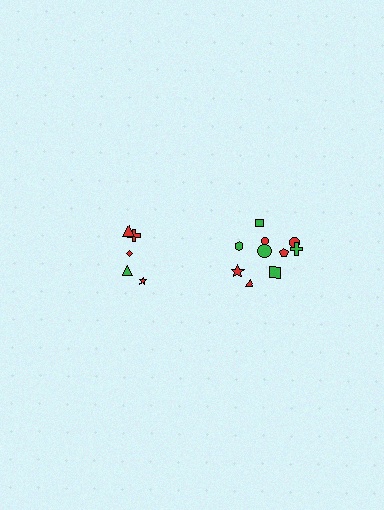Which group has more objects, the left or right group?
The right group.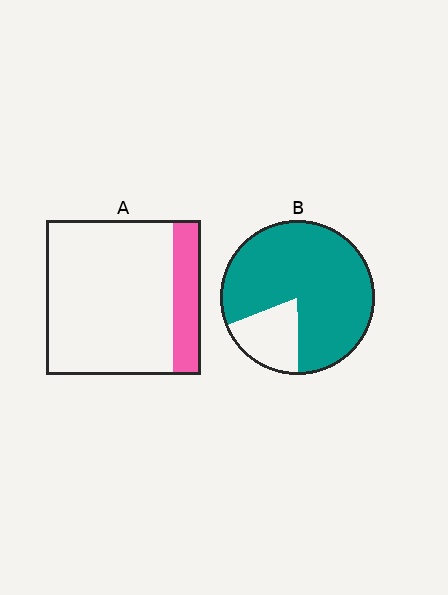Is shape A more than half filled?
No.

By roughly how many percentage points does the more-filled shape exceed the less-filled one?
By roughly 65 percentage points (B over A).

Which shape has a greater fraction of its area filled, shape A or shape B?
Shape B.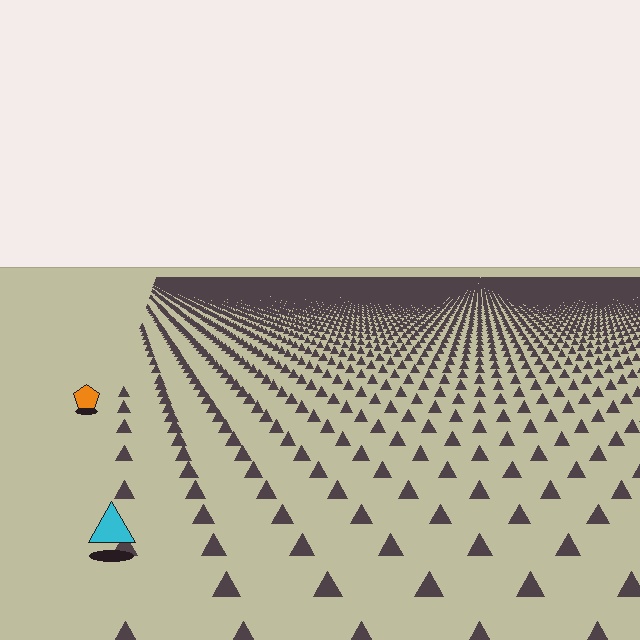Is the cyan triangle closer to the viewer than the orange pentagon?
Yes. The cyan triangle is closer — you can tell from the texture gradient: the ground texture is coarser near it.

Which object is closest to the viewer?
The cyan triangle is closest. The texture marks near it are larger and more spread out.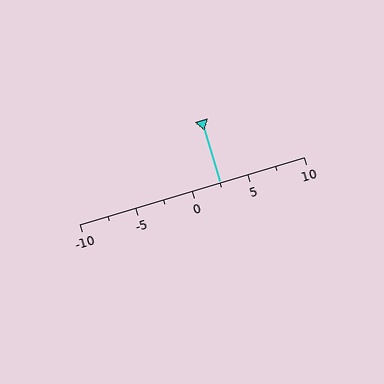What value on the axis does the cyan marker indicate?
The marker indicates approximately 2.5.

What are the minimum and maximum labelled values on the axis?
The axis runs from -10 to 10.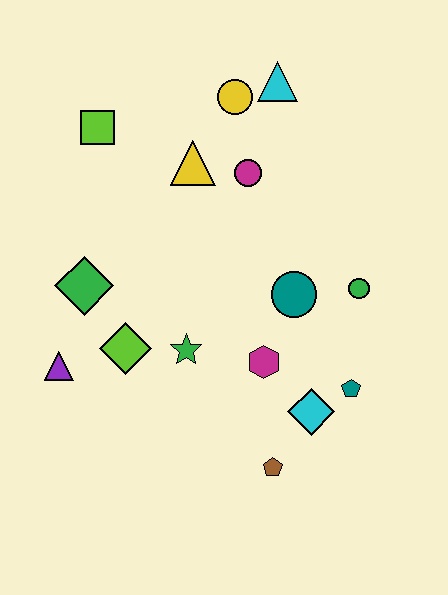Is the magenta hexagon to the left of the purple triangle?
No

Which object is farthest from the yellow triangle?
The brown pentagon is farthest from the yellow triangle.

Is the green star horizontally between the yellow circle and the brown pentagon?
No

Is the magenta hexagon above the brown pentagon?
Yes